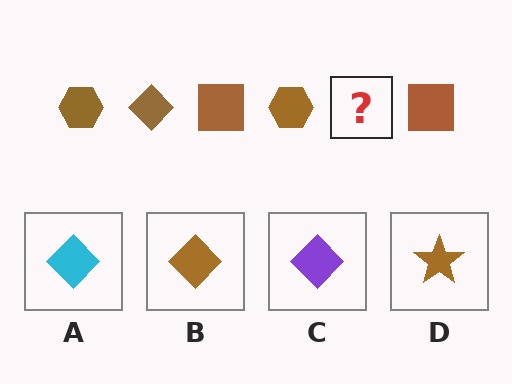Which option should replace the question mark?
Option B.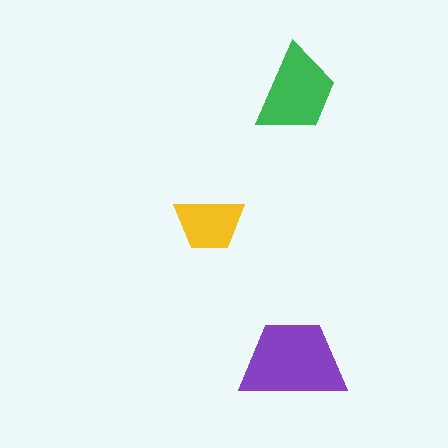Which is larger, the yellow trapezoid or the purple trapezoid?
The purple one.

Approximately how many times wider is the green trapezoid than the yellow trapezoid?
About 1.5 times wider.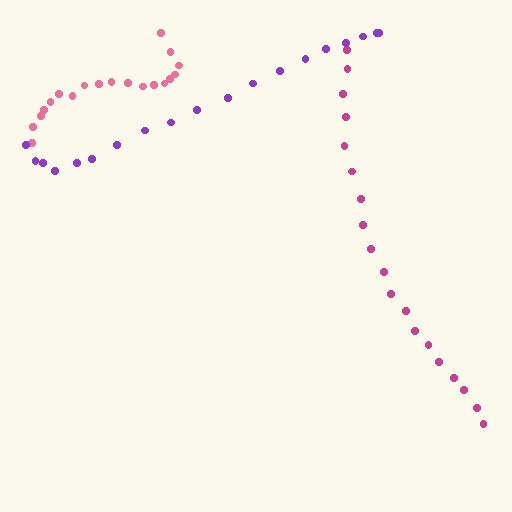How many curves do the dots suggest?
There are 3 distinct paths.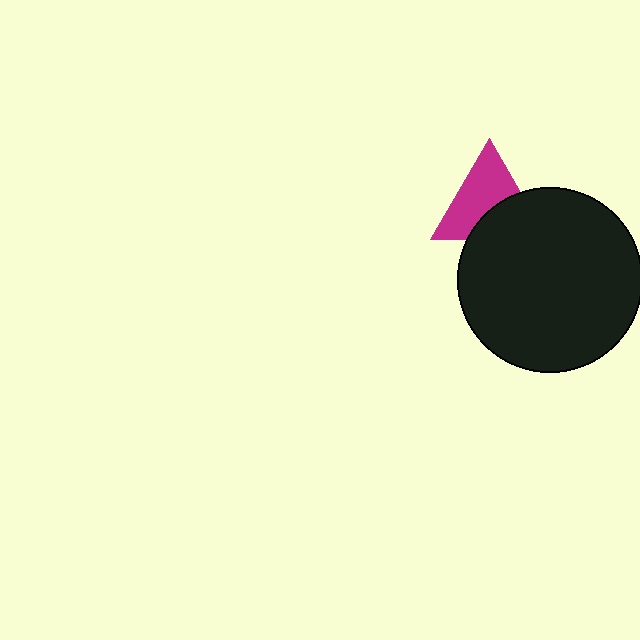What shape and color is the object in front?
The object in front is a black circle.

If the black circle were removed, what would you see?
You would see the complete magenta triangle.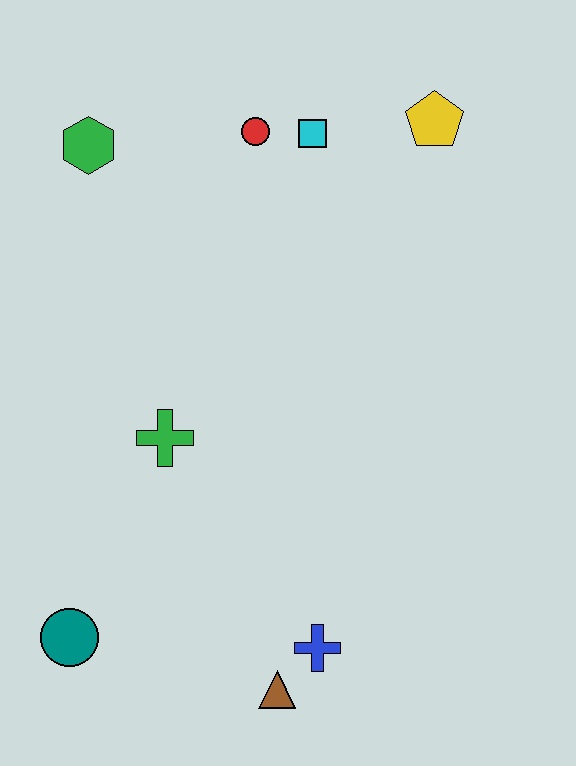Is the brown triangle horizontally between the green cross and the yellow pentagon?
Yes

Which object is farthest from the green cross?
The yellow pentagon is farthest from the green cross.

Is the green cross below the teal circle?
No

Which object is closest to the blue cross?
The brown triangle is closest to the blue cross.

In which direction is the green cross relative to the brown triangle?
The green cross is above the brown triangle.